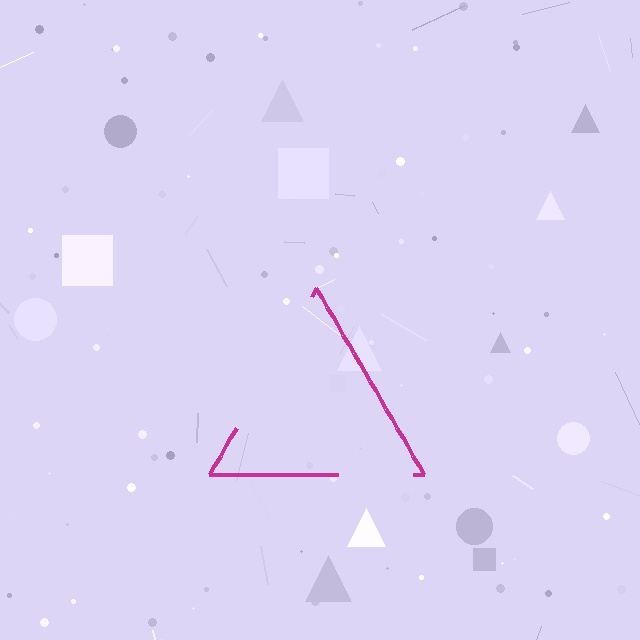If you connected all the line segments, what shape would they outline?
They would outline a triangle.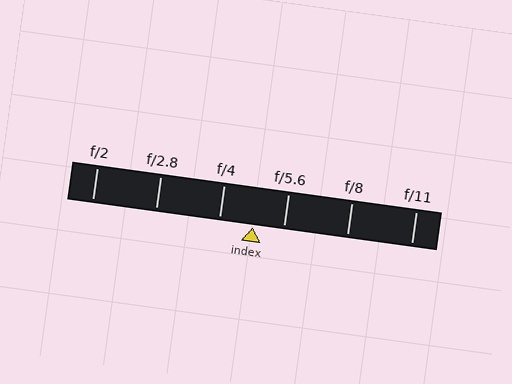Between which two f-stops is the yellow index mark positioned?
The index mark is between f/4 and f/5.6.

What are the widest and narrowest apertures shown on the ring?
The widest aperture shown is f/2 and the narrowest is f/11.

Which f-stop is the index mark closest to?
The index mark is closest to f/5.6.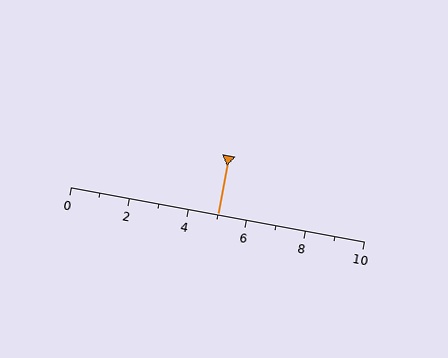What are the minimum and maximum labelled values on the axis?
The axis runs from 0 to 10.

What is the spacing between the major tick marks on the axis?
The major ticks are spaced 2 apart.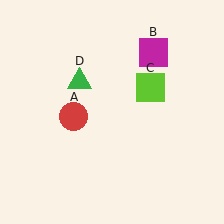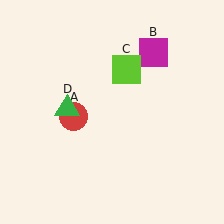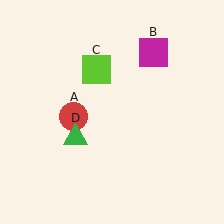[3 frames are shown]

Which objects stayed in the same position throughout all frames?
Red circle (object A) and magenta square (object B) remained stationary.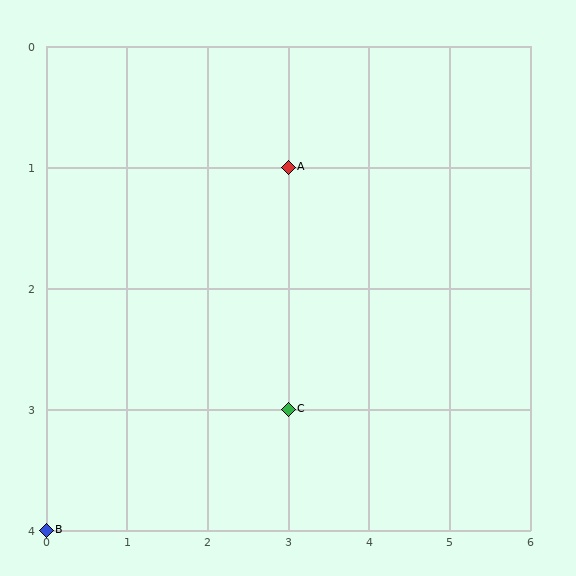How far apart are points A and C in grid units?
Points A and C are 2 rows apart.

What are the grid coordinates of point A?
Point A is at grid coordinates (3, 1).